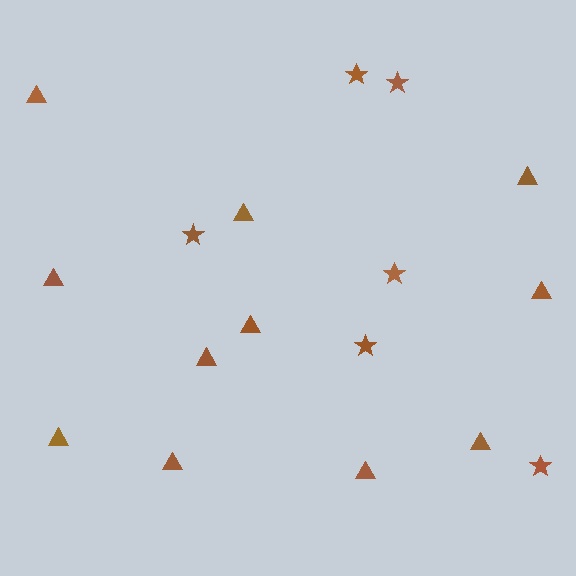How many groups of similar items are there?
There are 2 groups: one group of triangles (11) and one group of stars (6).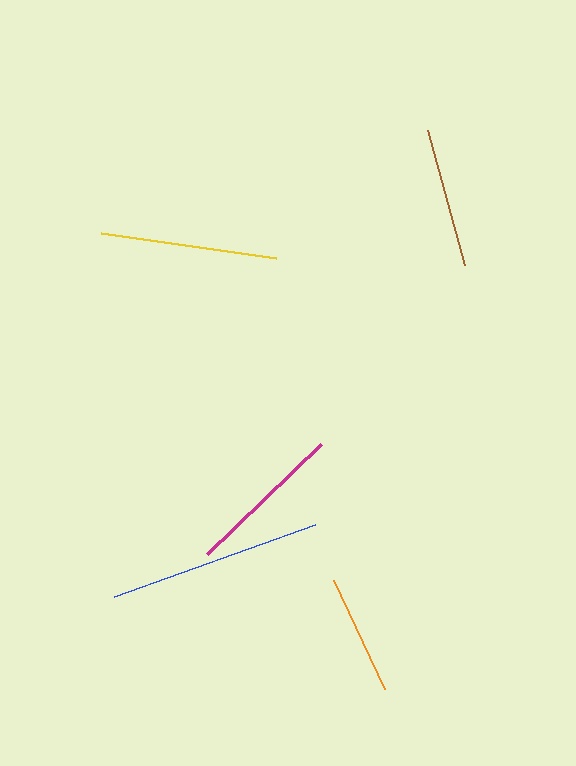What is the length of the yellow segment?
The yellow segment is approximately 177 pixels long.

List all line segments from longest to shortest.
From longest to shortest: blue, yellow, magenta, brown, orange.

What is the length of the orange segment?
The orange segment is approximately 120 pixels long.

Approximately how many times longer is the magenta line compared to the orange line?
The magenta line is approximately 1.3 times the length of the orange line.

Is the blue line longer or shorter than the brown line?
The blue line is longer than the brown line.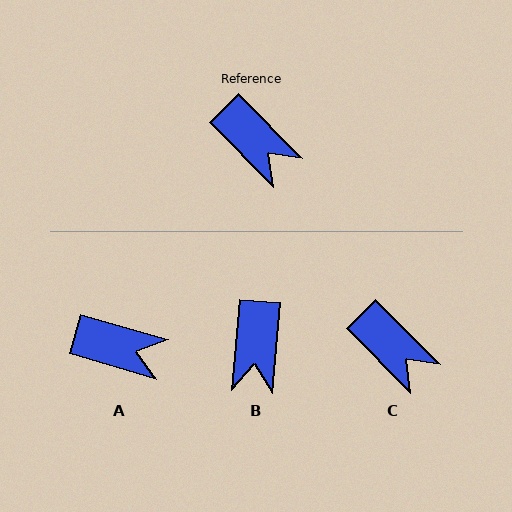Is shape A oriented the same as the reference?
No, it is off by about 29 degrees.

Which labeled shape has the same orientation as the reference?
C.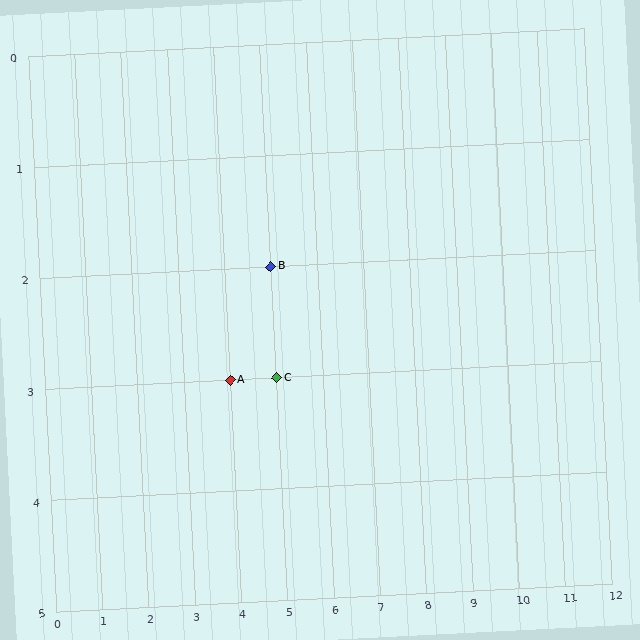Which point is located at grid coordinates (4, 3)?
Point A is at (4, 3).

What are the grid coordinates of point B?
Point B is at grid coordinates (5, 2).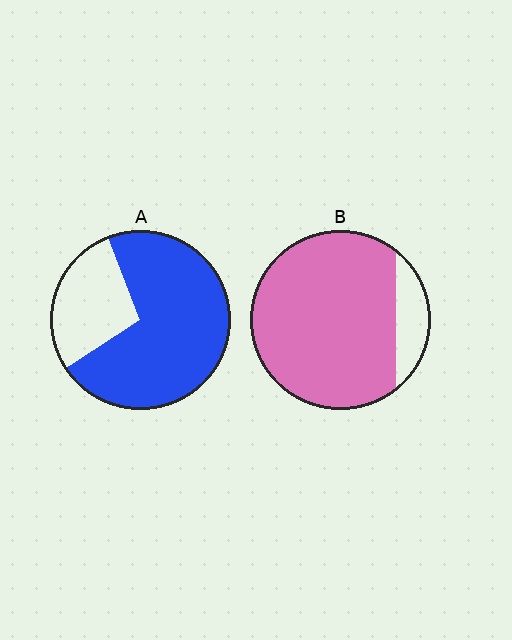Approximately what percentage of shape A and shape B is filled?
A is approximately 70% and B is approximately 85%.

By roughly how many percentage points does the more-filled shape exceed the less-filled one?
By roughly 15 percentage points (B over A).